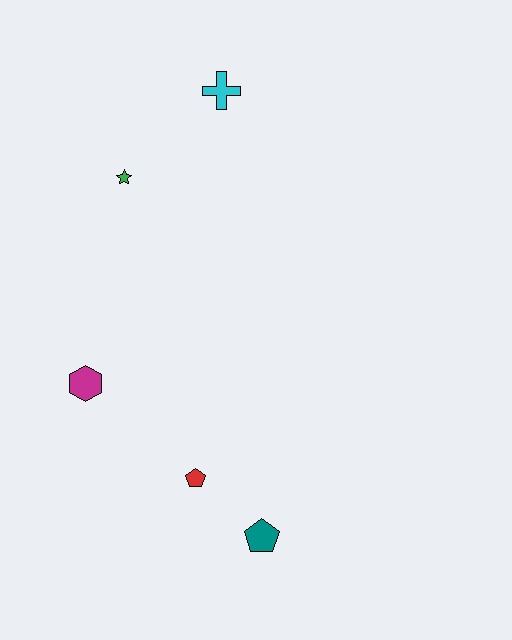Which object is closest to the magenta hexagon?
The red pentagon is closest to the magenta hexagon.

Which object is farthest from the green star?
The teal pentagon is farthest from the green star.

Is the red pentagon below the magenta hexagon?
Yes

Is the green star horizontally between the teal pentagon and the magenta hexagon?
Yes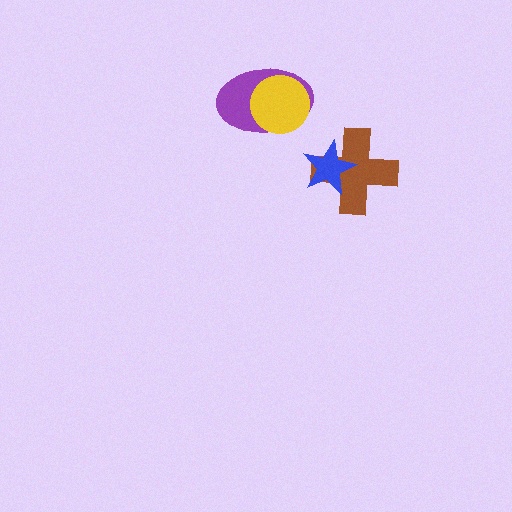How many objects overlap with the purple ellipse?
1 object overlaps with the purple ellipse.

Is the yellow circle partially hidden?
No, no other shape covers it.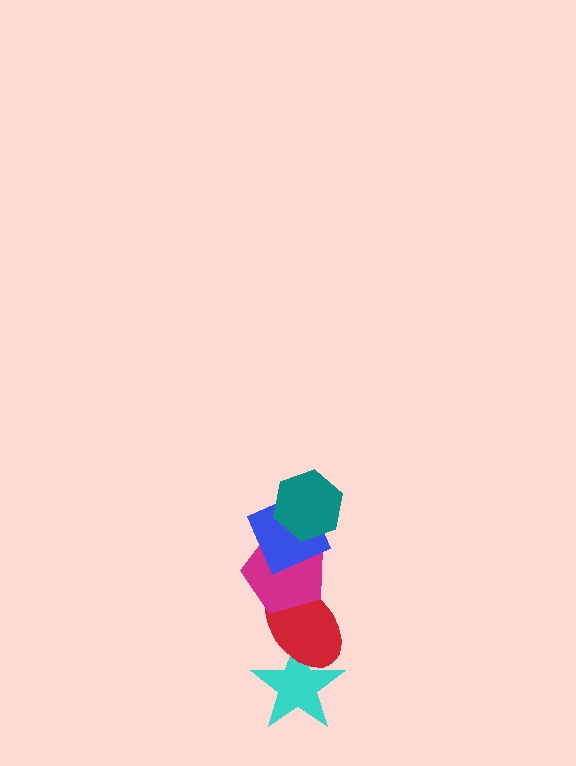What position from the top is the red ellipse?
The red ellipse is 4th from the top.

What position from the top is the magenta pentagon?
The magenta pentagon is 3rd from the top.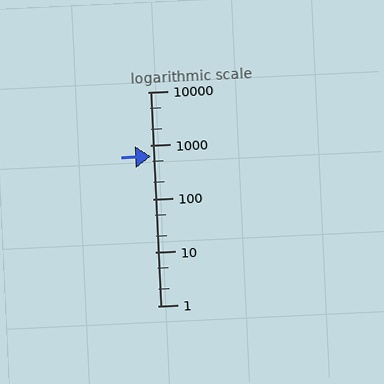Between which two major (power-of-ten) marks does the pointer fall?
The pointer is between 100 and 1000.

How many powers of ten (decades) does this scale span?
The scale spans 4 decades, from 1 to 10000.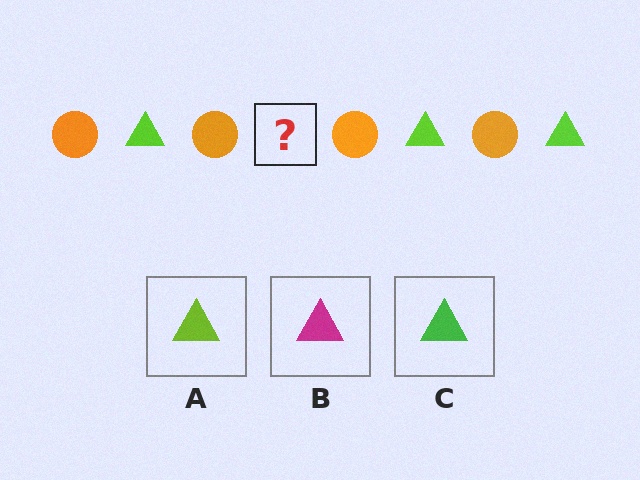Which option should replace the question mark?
Option A.